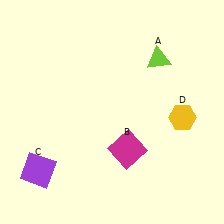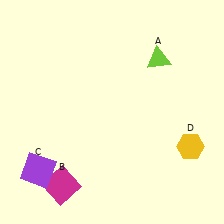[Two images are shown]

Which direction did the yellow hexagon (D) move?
The yellow hexagon (D) moved down.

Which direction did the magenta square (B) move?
The magenta square (B) moved left.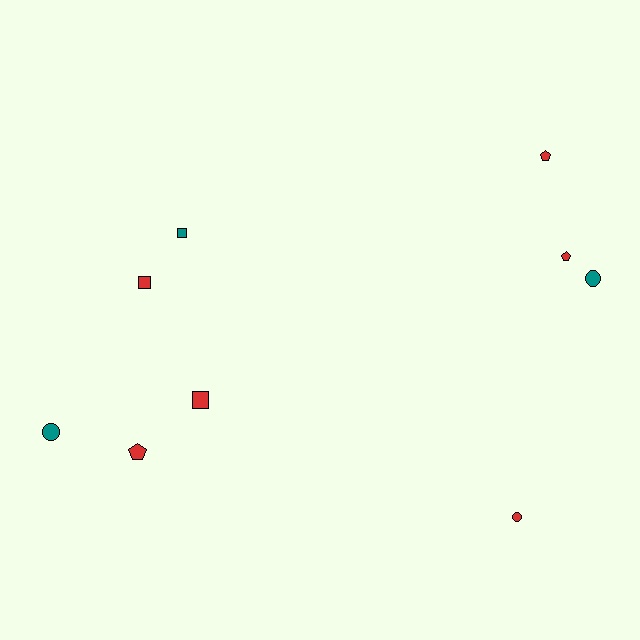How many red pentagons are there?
There are 3 red pentagons.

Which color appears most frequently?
Red, with 6 objects.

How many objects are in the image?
There are 9 objects.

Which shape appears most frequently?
Square, with 3 objects.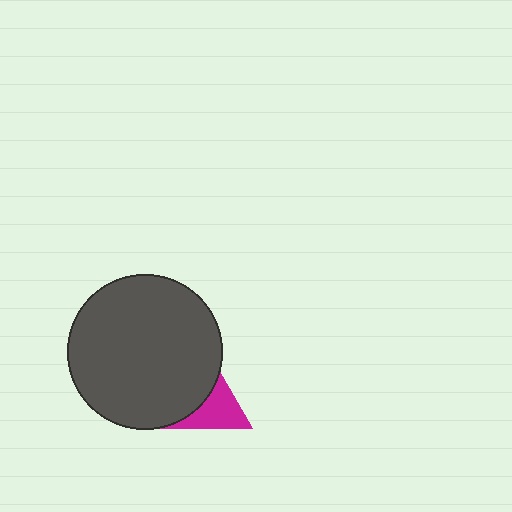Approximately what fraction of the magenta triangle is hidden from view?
Roughly 52% of the magenta triangle is hidden behind the dark gray circle.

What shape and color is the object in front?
The object in front is a dark gray circle.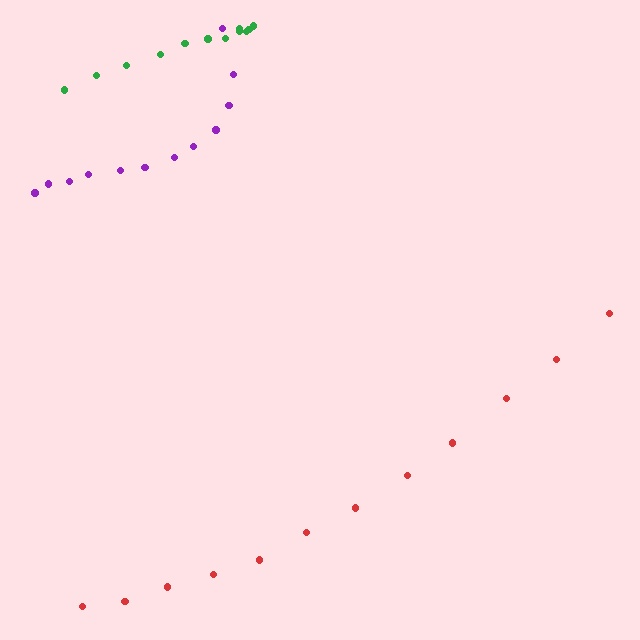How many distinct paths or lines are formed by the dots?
There are 3 distinct paths.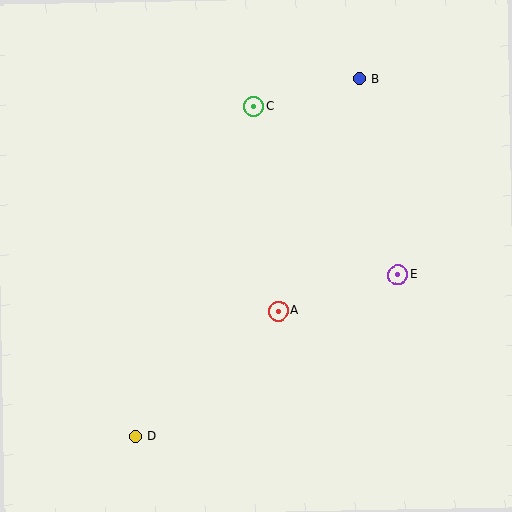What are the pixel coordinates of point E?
Point E is at (398, 275).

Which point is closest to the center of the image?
Point A at (278, 311) is closest to the center.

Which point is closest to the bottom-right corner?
Point E is closest to the bottom-right corner.